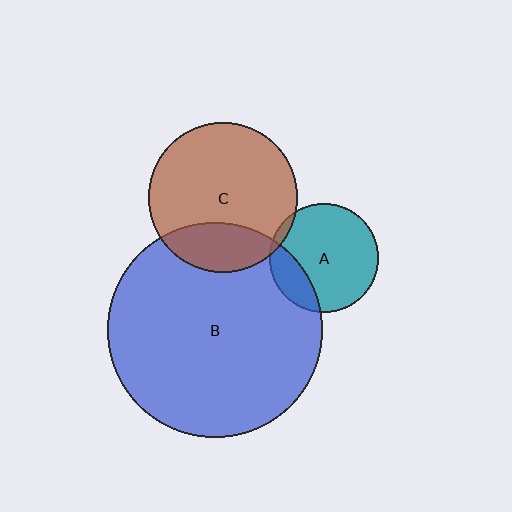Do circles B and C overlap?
Yes.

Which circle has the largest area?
Circle B (blue).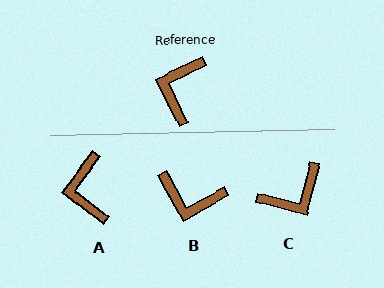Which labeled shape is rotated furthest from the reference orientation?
C, about 139 degrees away.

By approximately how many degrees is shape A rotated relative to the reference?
Approximately 27 degrees counter-clockwise.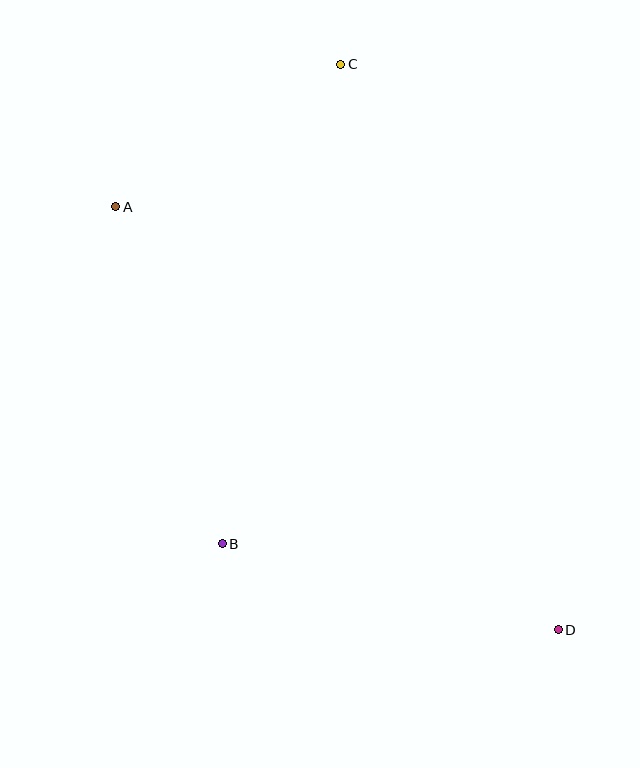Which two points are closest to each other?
Points A and C are closest to each other.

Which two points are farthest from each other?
Points A and D are farthest from each other.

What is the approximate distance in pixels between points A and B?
The distance between A and B is approximately 353 pixels.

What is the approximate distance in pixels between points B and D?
The distance between B and D is approximately 347 pixels.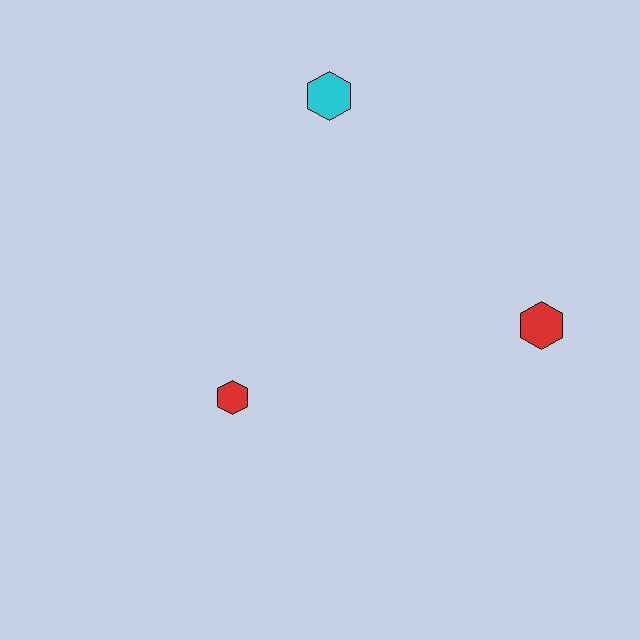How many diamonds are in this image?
There are no diamonds.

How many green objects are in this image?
There are no green objects.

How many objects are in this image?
There are 3 objects.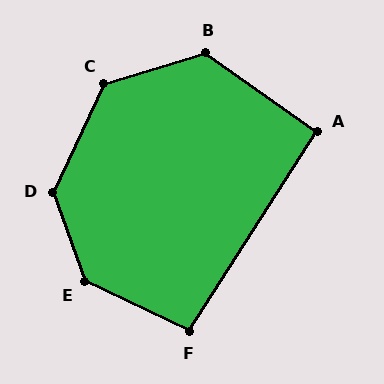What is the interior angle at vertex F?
Approximately 97 degrees (obtuse).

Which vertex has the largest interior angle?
E, at approximately 136 degrees.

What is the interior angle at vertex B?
Approximately 128 degrees (obtuse).